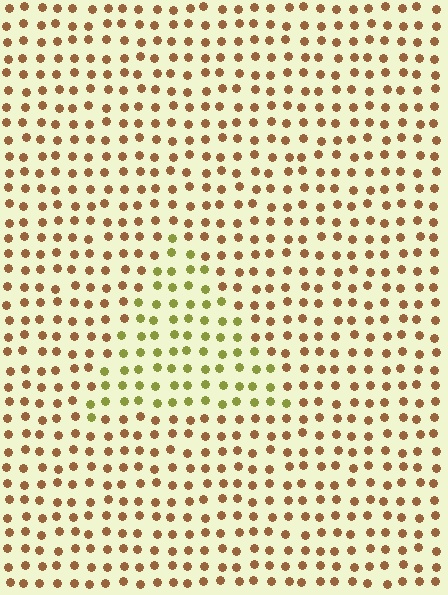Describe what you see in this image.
The image is filled with small brown elements in a uniform arrangement. A triangle-shaped region is visible where the elements are tinted to a slightly different hue, forming a subtle color boundary.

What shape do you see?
I see a triangle.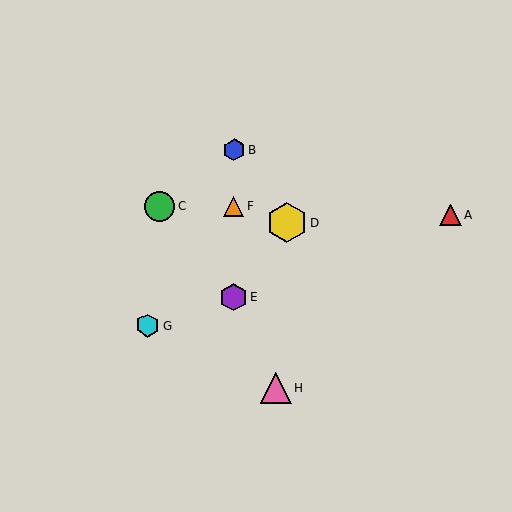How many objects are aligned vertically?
3 objects (B, E, F) are aligned vertically.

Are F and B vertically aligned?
Yes, both are at x≈234.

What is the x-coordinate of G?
Object G is at x≈147.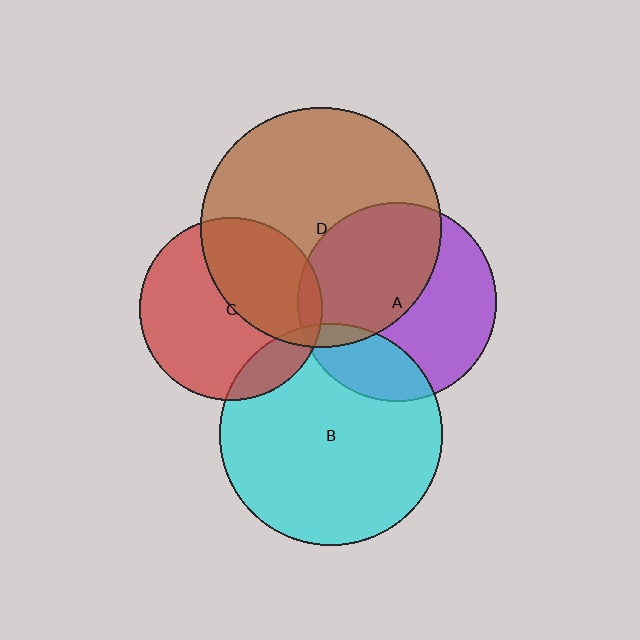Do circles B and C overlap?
Yes.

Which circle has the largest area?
Circle D (brown).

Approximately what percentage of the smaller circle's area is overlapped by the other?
Approximately 15%.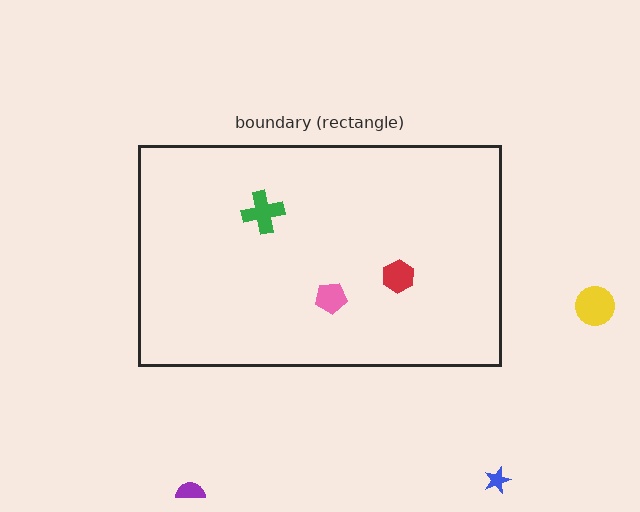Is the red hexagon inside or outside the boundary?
Inside.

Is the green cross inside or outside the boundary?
Inside.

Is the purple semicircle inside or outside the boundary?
Outside.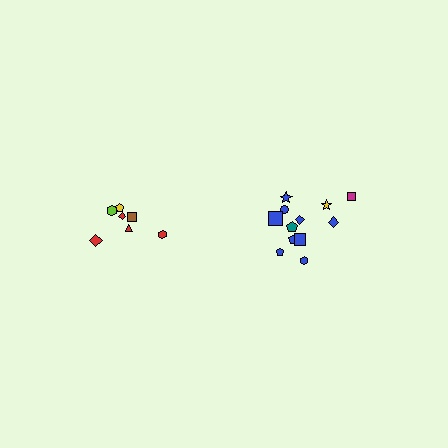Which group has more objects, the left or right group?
The right group.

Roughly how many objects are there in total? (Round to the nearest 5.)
Roughly 20 objects in total.